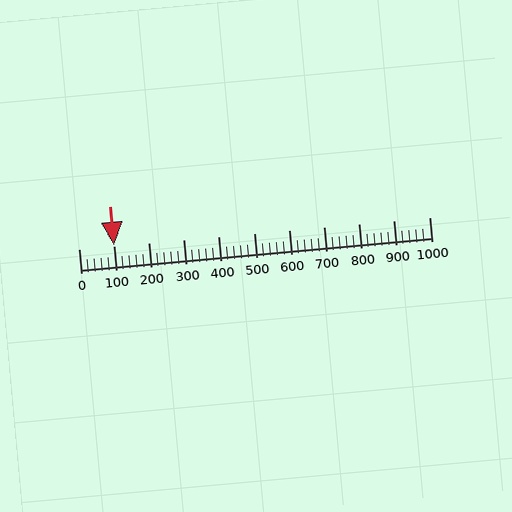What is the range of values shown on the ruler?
The ruler shows values from 0 to 1000.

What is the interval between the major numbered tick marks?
The major tick marks are spaced 100 units apart.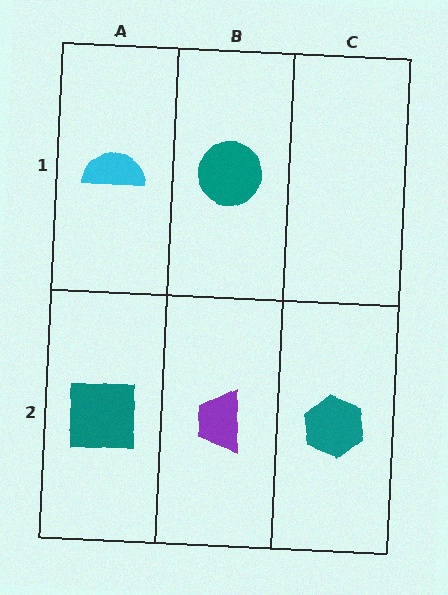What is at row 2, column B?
A purple trapezoid.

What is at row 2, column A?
A teal square.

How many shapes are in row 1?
2 shapes.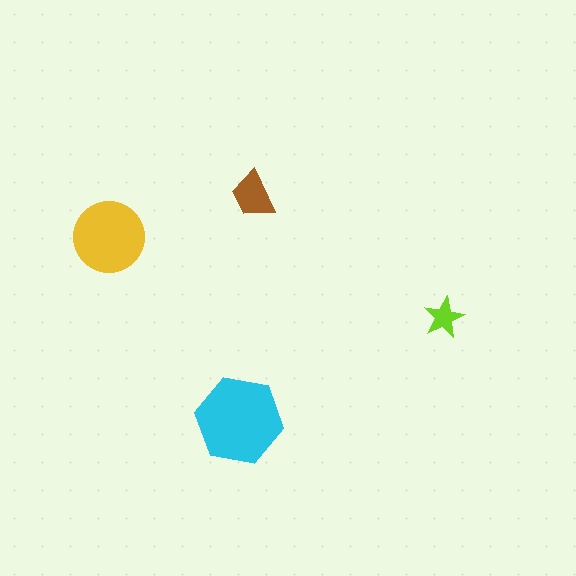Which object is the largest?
The cyan hexagon.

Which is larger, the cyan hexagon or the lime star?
The cyan hexagon.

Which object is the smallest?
The lime star.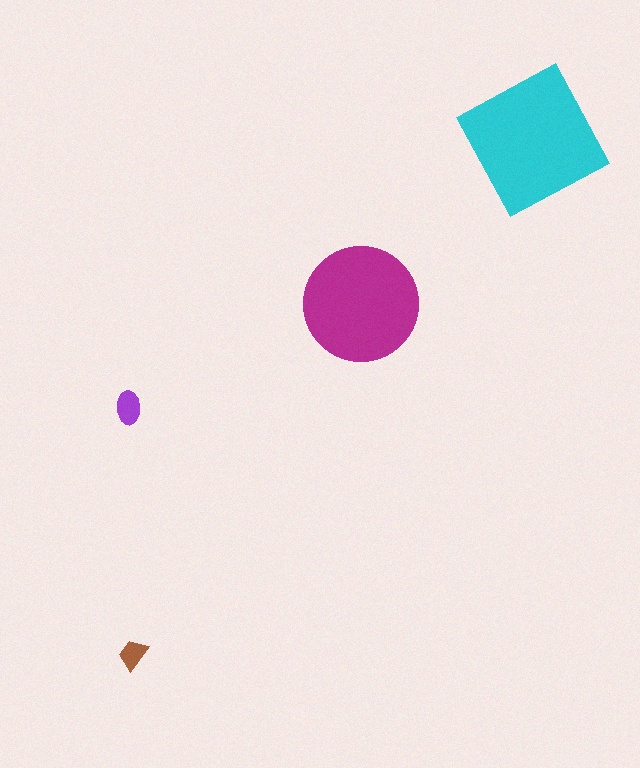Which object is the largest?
The cyan square.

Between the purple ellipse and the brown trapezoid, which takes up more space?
The purple ellipse.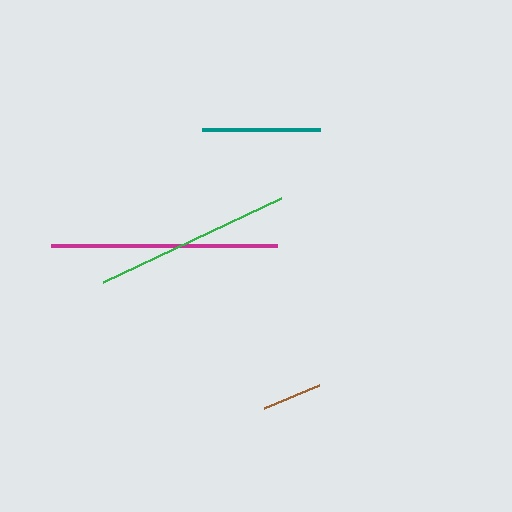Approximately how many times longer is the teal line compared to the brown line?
The teal line is approximately 2.0 times the length of the brown line.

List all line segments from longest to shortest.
From longest to shortest: magenta, green, teal, brown.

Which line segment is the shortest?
The brown line is the shortest at approximately 60 pixels.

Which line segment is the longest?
The magenta line is the longest at approximately 226 pixels.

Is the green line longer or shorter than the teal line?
The green line is longer than the teal line.